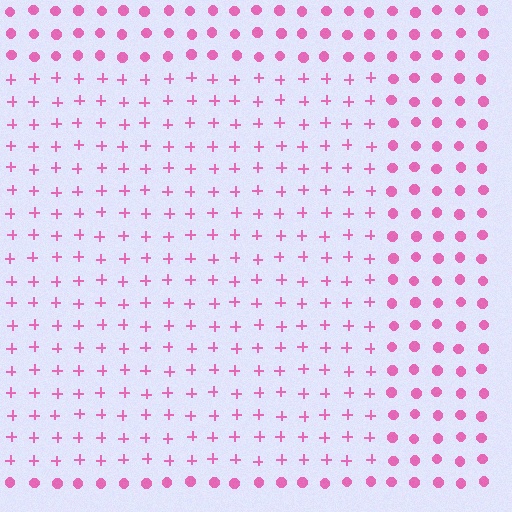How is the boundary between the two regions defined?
The boundary is defined by a change in element shape: plus signs inside vs. circles outside. All elements share the same color and spacing.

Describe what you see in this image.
The image is filled with small pink elements arranged in a uniform grid. A rectangle-shaped region contains plus signs, while the surrounding area contains circles. The boundary is defined purely by the change in element shape.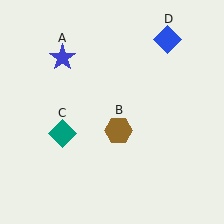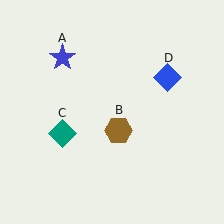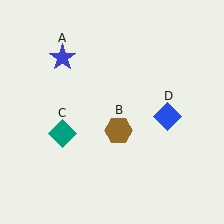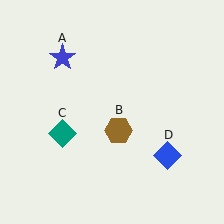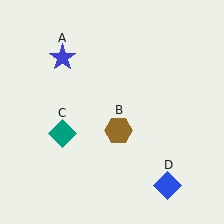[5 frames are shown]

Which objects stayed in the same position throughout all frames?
Blue star (object A) and brown hexagon (object B) and teal diamond (object C) remained stationary.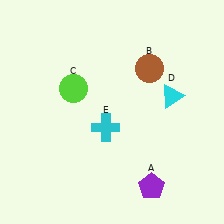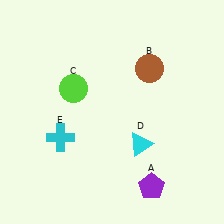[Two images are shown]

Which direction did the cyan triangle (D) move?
The cyan triangle (D) moved down.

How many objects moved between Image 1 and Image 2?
2 objects moved between the two images.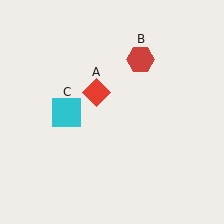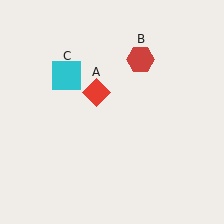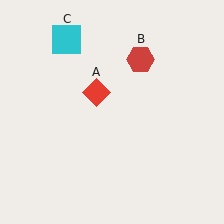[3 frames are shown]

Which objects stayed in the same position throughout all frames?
Red diamond (object A) and red hexagon (object B) remained stationary.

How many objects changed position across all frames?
1 object changed position: cyan square (object C).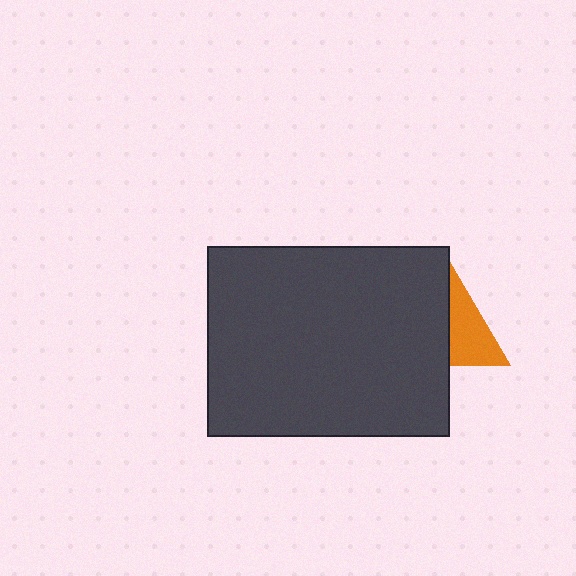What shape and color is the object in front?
The object in front is a dark gray rectangle.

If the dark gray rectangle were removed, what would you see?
You would see the complete orange triangle.